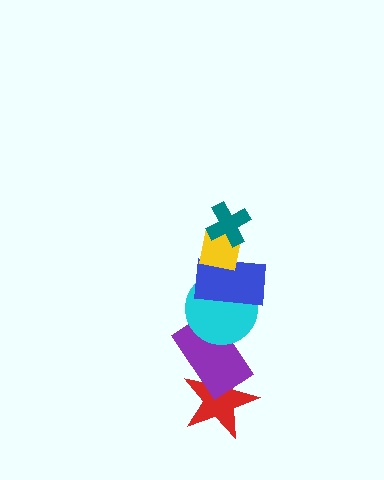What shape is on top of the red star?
The purple rectangle is on top of the red star.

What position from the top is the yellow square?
The yellow square is 2nd from the top.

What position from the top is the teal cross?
The teal cross is 1st from the top.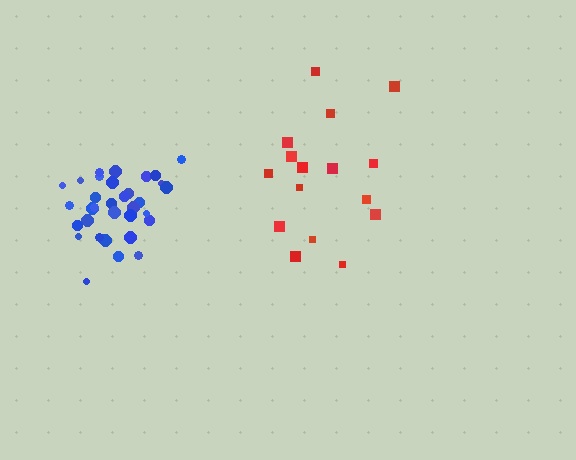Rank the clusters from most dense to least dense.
blue, red.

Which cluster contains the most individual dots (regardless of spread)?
Blue (34).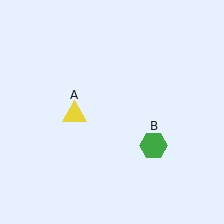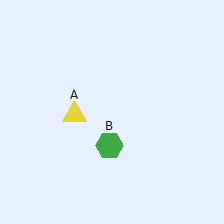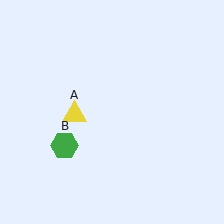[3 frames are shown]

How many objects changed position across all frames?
1 object changed position: green hexagon (object B).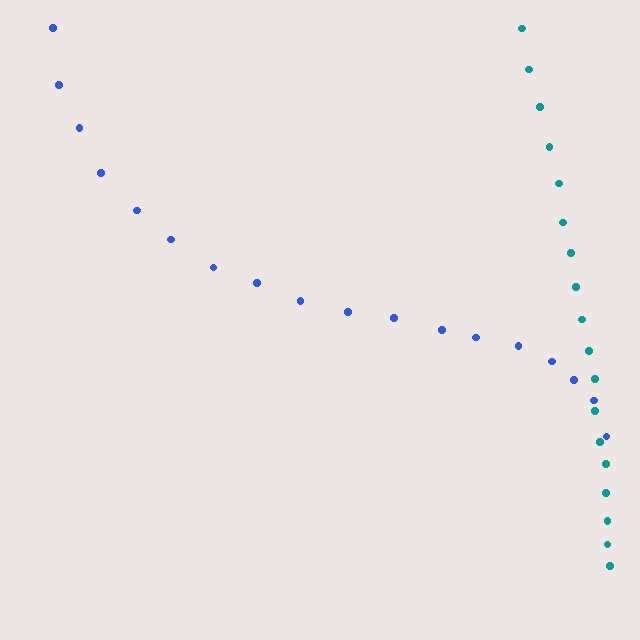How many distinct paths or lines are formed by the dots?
There are 2 distinct paths.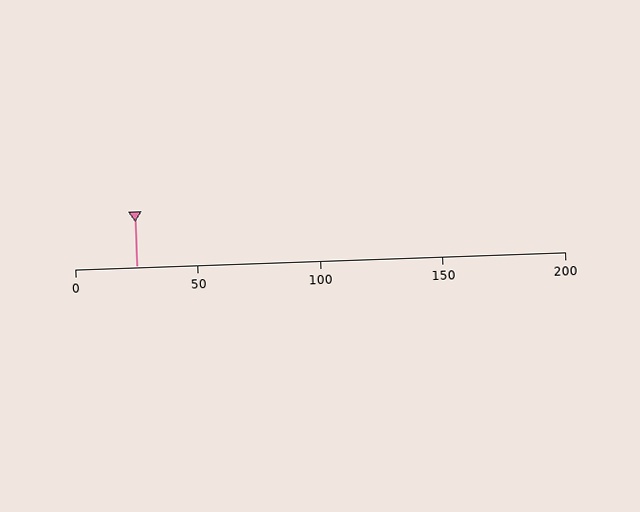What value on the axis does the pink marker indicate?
The marker indicates approximately 25.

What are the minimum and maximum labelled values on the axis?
The axis runs from 0 to 200.